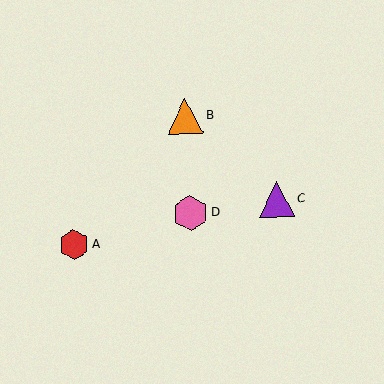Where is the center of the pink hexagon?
The center of the pink hexagon is at (190, 213).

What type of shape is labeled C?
Shape C is a purple triangle.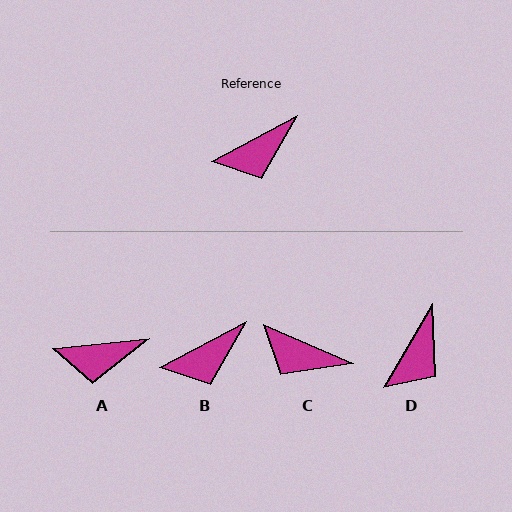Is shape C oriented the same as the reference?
No, it is off by about 52 degrees.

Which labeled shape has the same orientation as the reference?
B.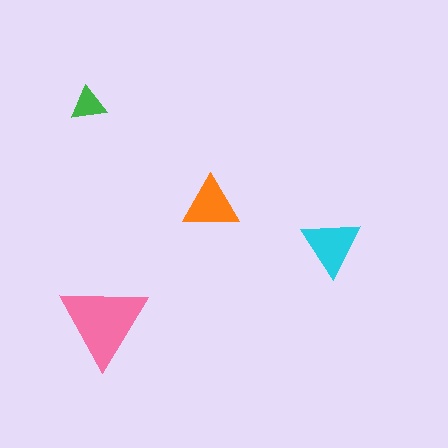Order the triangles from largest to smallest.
the pink one, the cyan one, the orange one, the green one.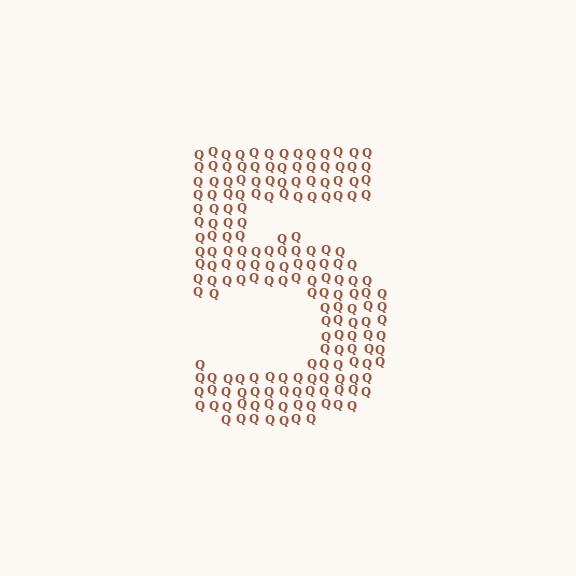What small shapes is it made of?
It is made of small letter Q's.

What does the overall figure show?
The overall figure shows the digit 5.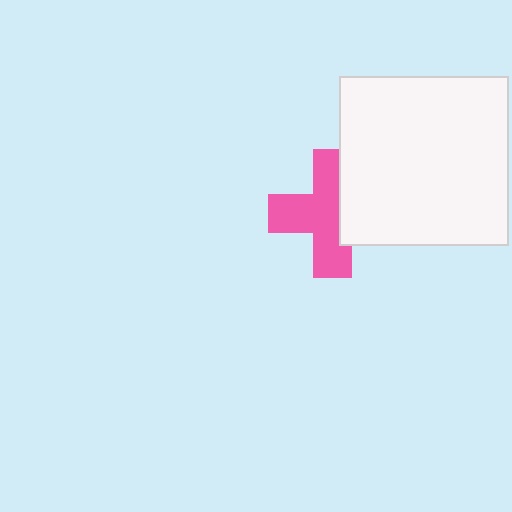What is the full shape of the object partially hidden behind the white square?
The partially hidden object is a pink cross.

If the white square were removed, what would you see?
You would see the complete pink cross.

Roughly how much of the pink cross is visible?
About half of it is visible (roughly 65%).